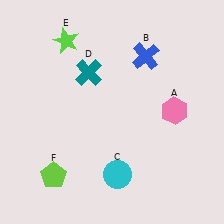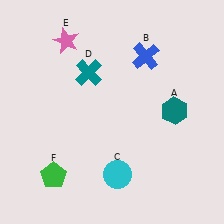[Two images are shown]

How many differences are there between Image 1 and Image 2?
There are 3 differences between the two images.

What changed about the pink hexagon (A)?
In Image 1, A is pink. In Image 2, it changed to teal.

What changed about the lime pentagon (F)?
In Image 1, F is lime. In Image 2, it changed to green.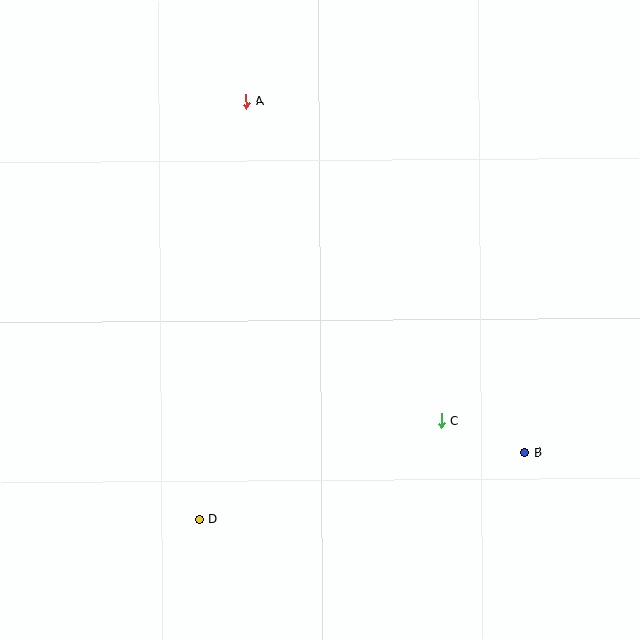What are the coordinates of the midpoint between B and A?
The midpoint between B and A is at (386, 277).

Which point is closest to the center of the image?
Point C at (441, 421) is closest to the center.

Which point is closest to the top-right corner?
Point A is closest to the top-right corner.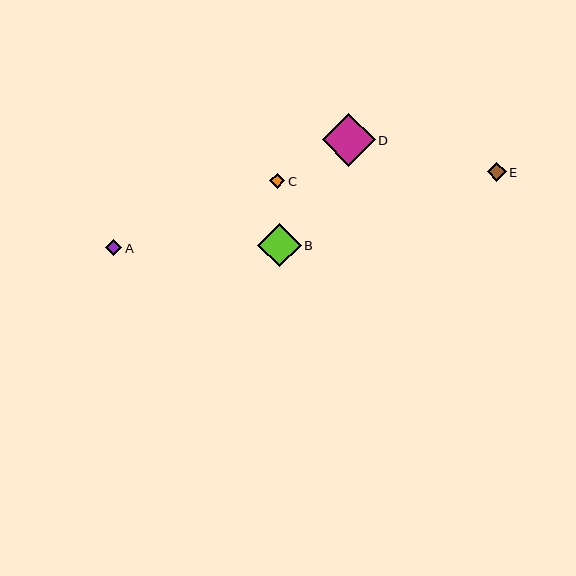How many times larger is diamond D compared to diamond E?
Diamond D is approximately 2.7 times the size of diamond E.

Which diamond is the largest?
Diamond D is the largest with a size of approximately 53 pixels.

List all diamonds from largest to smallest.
From largest to smallest: D, B, E, A, C.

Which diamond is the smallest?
Diamond C is the smallest with a size of approximately 15 pixels.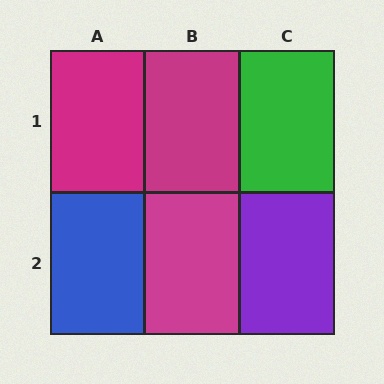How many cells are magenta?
3 cells are magenta.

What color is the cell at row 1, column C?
Green.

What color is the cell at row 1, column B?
Magenta.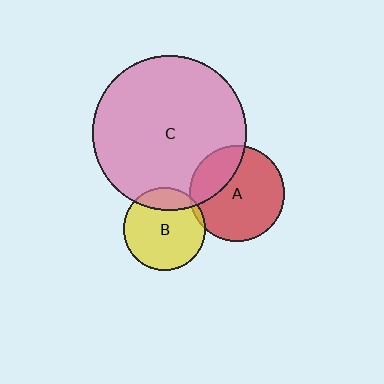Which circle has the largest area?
Circle C (pink).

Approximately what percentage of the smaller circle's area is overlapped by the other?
Approximately 30%.